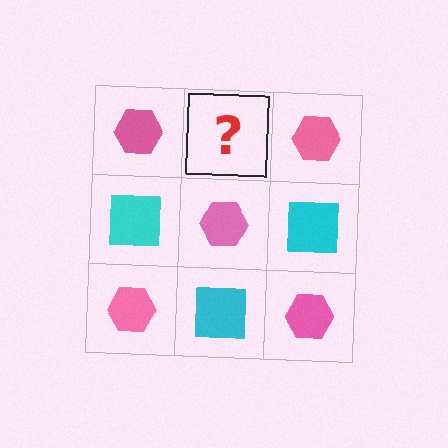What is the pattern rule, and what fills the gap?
The rule is that it alternates pink hexagon and cyan square in a checkerboard pattern. The gap should be filled with a cyan square.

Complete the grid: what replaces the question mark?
The question mark should be replaced with a cyan square.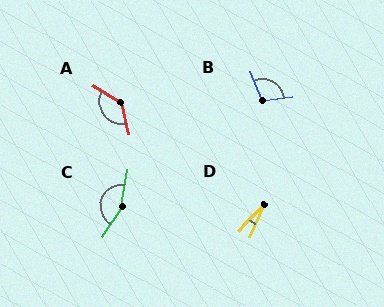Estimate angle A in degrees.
Approximately 135 degrees.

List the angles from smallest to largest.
D (21°), B (103°), A (135°), C (156°).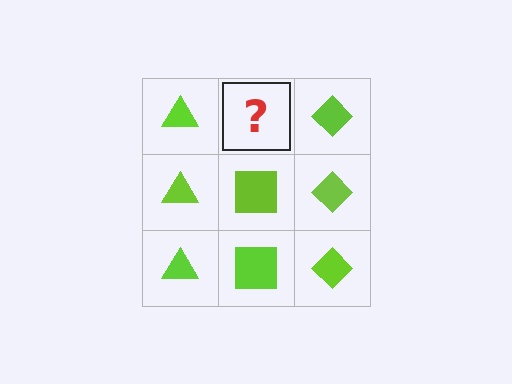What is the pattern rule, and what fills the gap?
The rule is that each column has a consistent shape. The gap should be filled with a lime square.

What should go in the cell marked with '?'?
The missing cell should contain a lime square.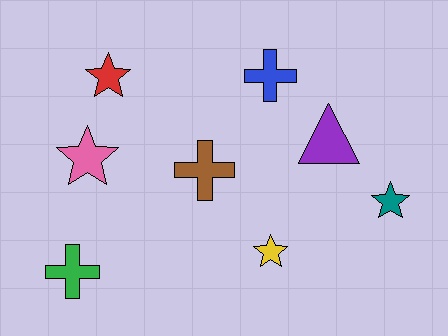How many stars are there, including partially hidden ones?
There are 4 stars.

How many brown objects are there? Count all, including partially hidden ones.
There is 1 brown object.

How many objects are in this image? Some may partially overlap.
There are 8 objects.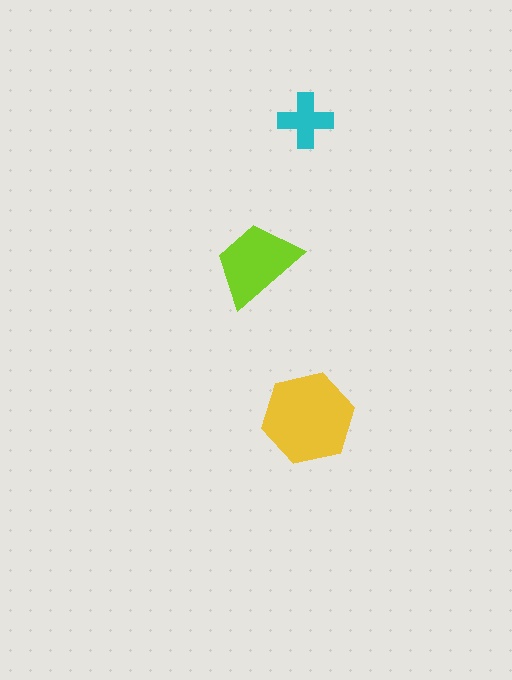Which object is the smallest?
The cyan cross.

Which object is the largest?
The yellow hexagon.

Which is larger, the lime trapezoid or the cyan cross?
The lime trapezoid.